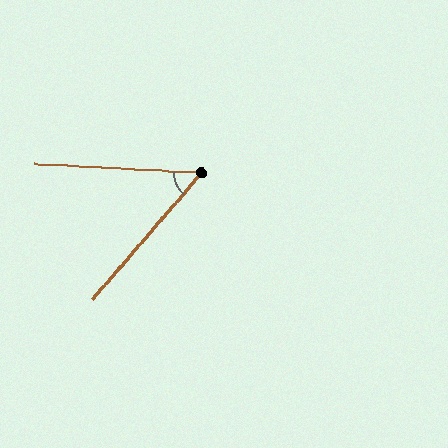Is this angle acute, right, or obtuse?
It is acute.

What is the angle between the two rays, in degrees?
Approximately 52 degrees.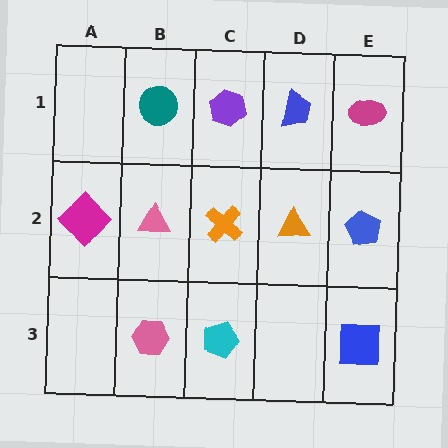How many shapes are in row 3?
3 shapes.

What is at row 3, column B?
A pink hexagon.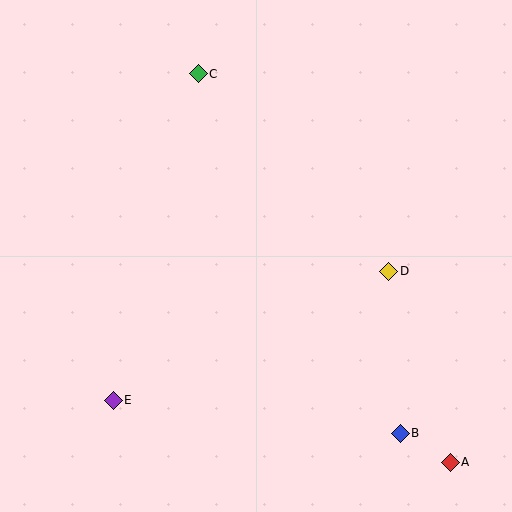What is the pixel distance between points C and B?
The distance between C and B is 412 pixels.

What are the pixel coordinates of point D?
Point D is at (389, 271).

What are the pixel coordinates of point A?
Point A is at (450, 462).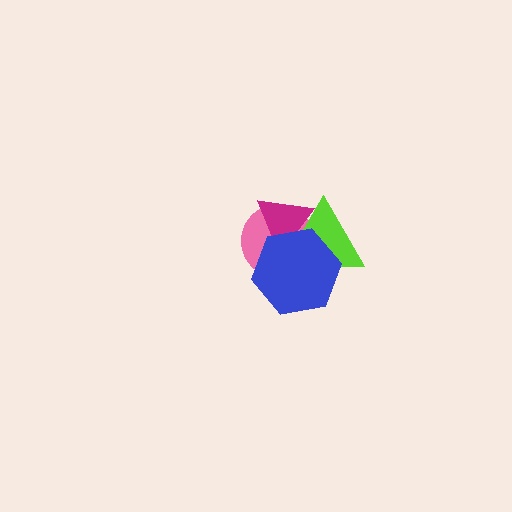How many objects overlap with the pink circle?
3 objects overlap with the pink circle.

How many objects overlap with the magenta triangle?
3 objects overlap with the magenta triangle.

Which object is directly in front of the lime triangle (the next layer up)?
The magenta triangle is directly in front of the lime triangle.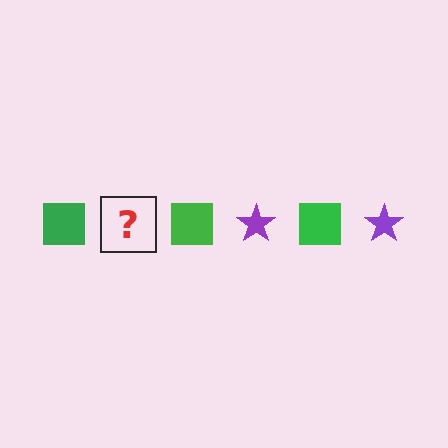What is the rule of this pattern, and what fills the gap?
The rule is that the pattern alternates between green square and purple star. The gap should be filled with a purple star.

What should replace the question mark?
The question mark should be replaced with a purple star.